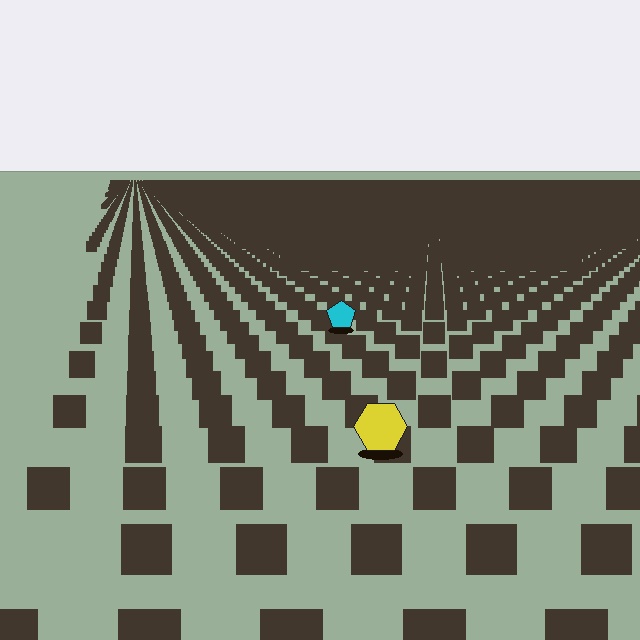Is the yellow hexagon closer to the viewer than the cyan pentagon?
Yes. The yellow hexagon is closer — you can tell from the texture gradient: the ground texture is coarser near it.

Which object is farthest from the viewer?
The cyan pentagon is farthest from the viewer. It appears smaller and the ground texture around it is denser.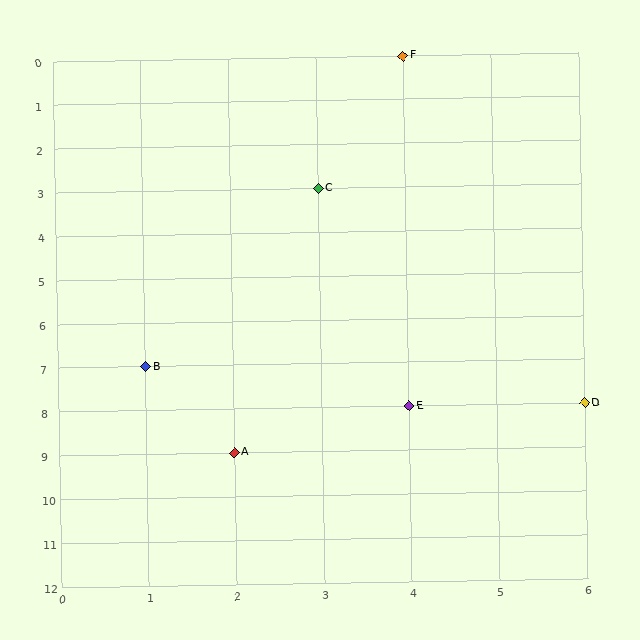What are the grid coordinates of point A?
Point A is at grid coordinates (2, 9).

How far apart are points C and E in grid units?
Points C and E are 1 column and 5 rows apart (about 5.1 grid units diagonally).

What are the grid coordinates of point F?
Point F is at grid coordinates (4, 0).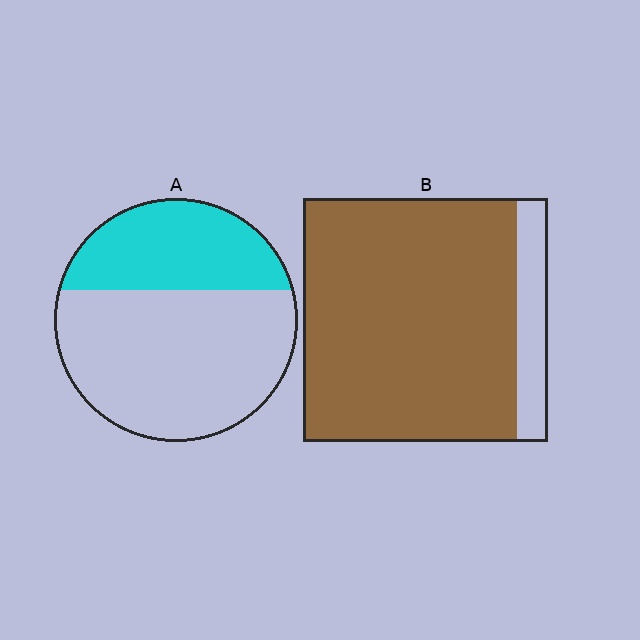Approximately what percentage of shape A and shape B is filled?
A is approximately 35% and B is approximately 85%.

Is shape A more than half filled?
No.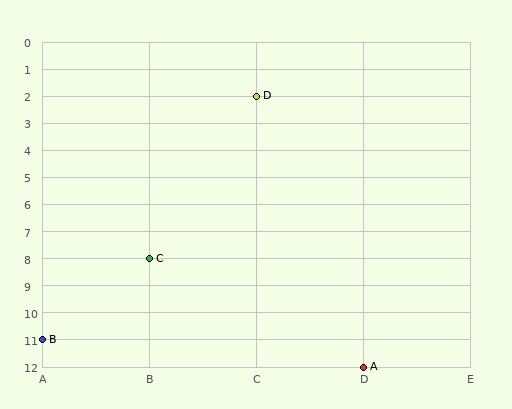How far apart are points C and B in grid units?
Points C and B are 1 column and 3 rows apart (about 3.2 grid units diagonally).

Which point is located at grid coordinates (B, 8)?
Point C is at (B, 8).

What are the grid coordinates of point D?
Point D is at grid coordinates (C, 2).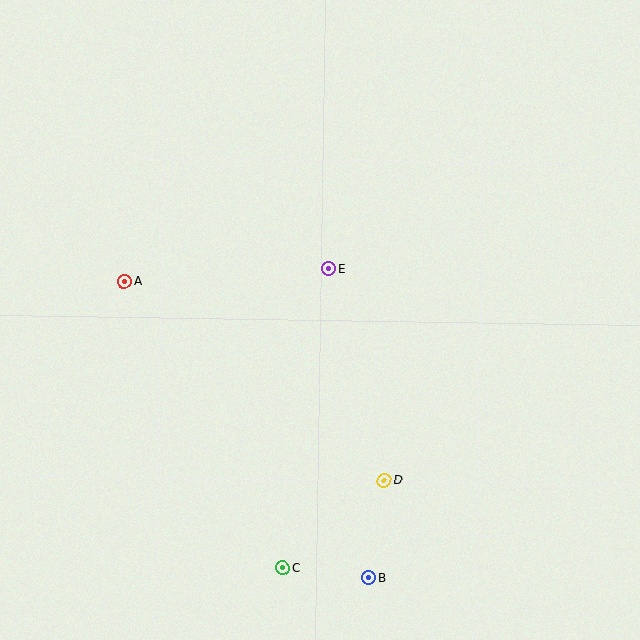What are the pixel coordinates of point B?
Point B is at (369, 578).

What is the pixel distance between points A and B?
The distance between A and B is 384 pixels.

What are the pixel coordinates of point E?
Point E is at (329, 269).